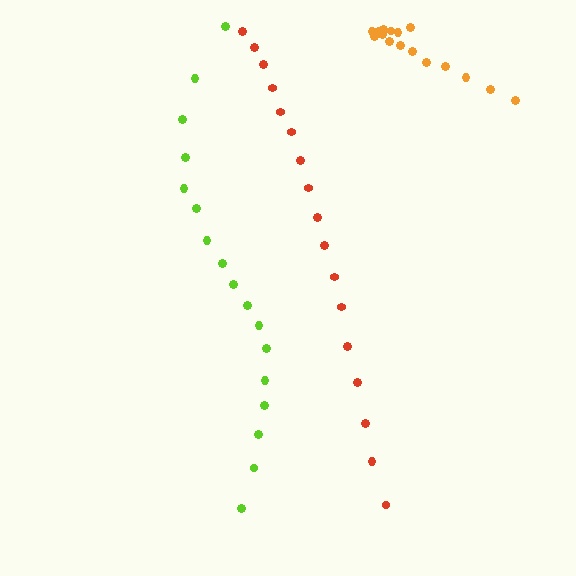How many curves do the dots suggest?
There are 3 distinct paths.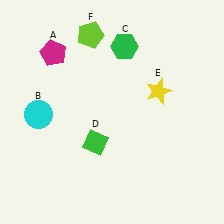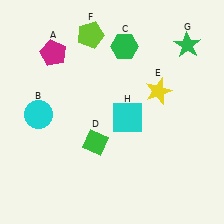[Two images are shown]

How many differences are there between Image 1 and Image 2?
There are 2 differences between the two images.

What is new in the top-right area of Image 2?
A green star (G) was added in the top-right area of Image 2.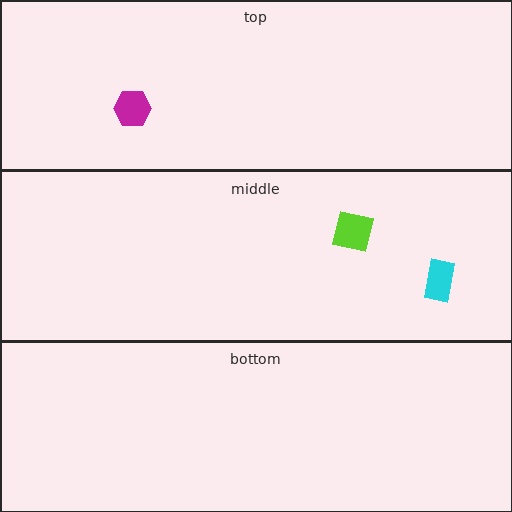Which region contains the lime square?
The middle region.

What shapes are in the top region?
The magenta hexagon.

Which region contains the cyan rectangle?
The middle region.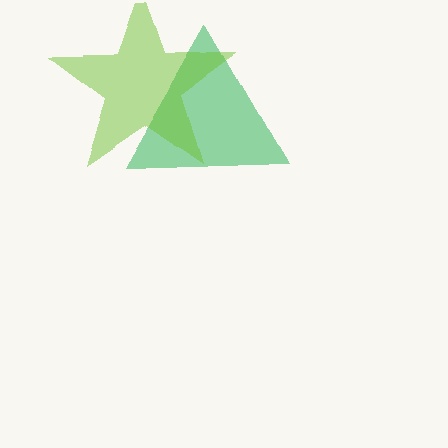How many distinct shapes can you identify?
There are 2 distinct shapes: a green triangle, a lime star.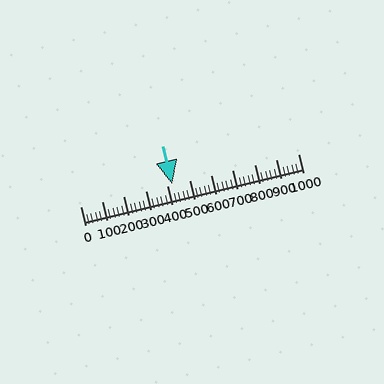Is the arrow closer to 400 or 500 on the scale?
The arrow is closer to 400.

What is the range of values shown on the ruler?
The ruler shows values from 0 to 1000.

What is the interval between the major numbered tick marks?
The major tick marks are spaced 100 units apart.